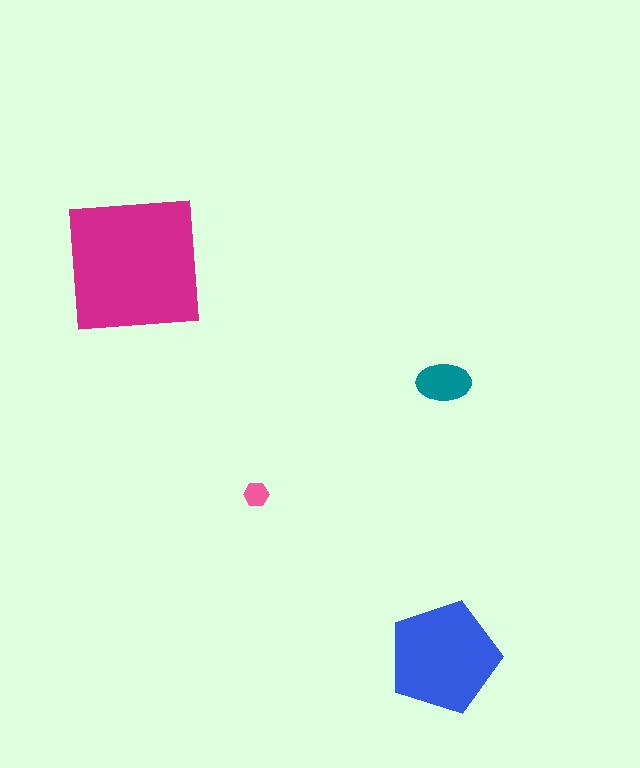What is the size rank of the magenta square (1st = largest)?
1st.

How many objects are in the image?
There are 4 objects in the image.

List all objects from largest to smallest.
The magenta square, the blue pentagon, the teal ellipse, the pink hexagon.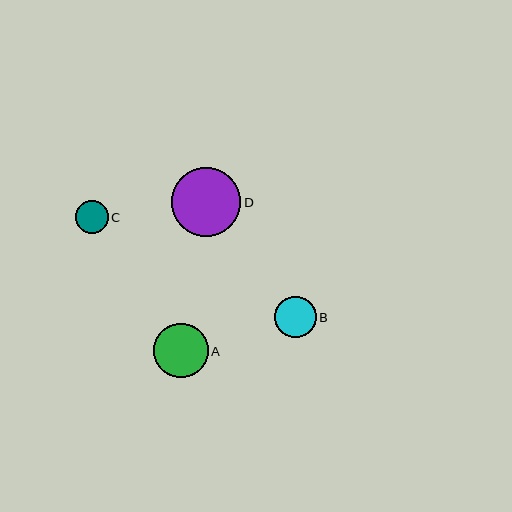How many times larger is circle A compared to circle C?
Circle A is approximately 1.7 times the size of circle C.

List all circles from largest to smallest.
From largest to smallest: D, A, B, C.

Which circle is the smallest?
Circle C is the smallest with a size of approximately 33 pixels.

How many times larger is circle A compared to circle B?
Circle A is approximately 1.3 times the size of circle B.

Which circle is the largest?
Circle D is the largest with a size of approximately 69 pixels.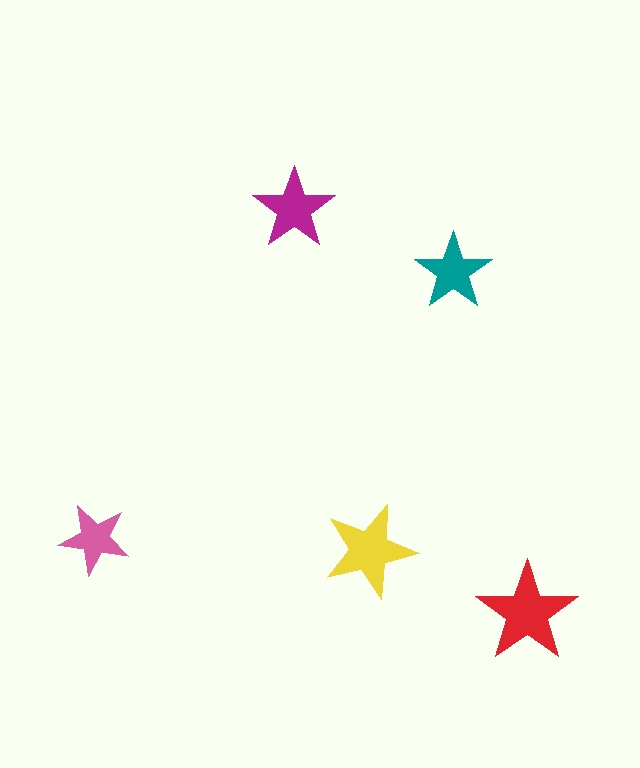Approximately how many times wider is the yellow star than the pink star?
About 1.5 times wider.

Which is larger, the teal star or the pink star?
The teal one.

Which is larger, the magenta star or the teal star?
The magenta one.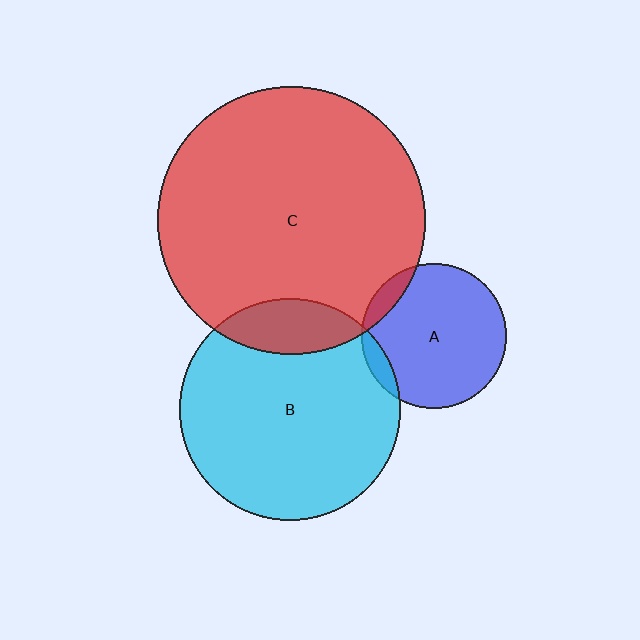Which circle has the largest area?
Circle C (red).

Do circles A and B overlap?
Yes.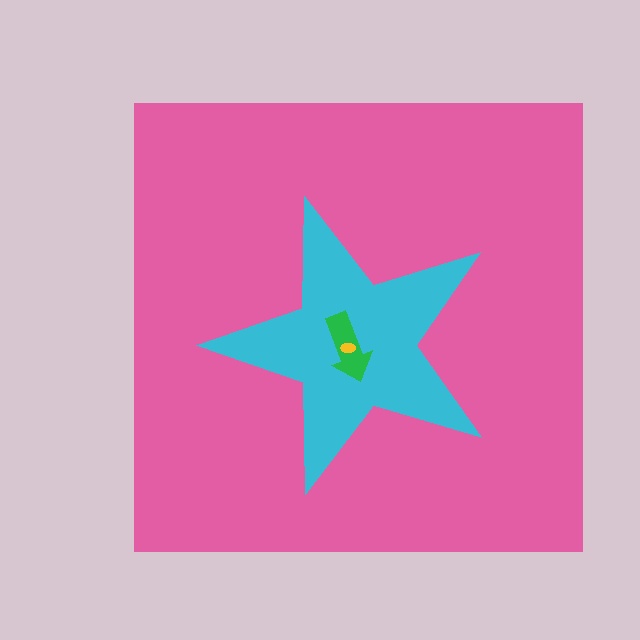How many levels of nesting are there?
4.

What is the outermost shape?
The pink square.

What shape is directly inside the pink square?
The cyan star.